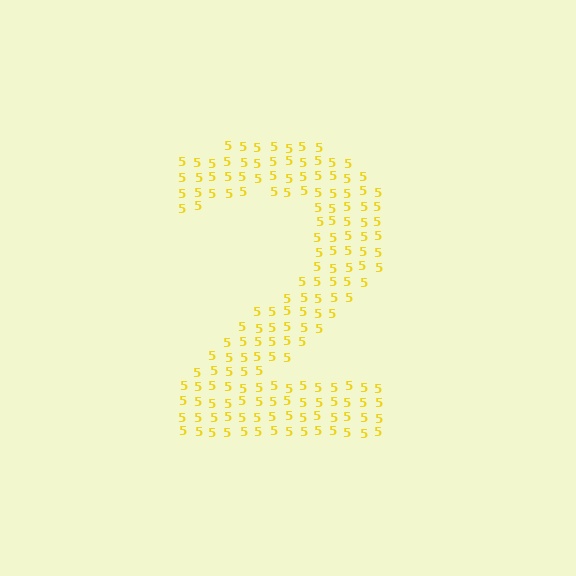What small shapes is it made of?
It is made of small digit 5's.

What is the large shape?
The large shape is the digit 2.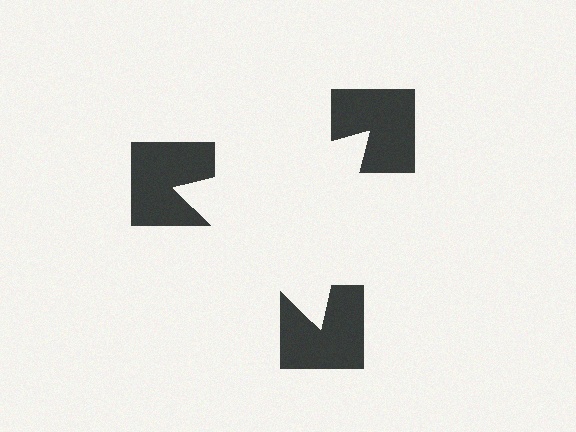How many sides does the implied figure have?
3 sides.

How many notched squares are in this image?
There are 3 — one at each vertex of the illusory triangle.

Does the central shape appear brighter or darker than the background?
It typically appears slightly brighter than the background, even though no actual brightness change is drawn.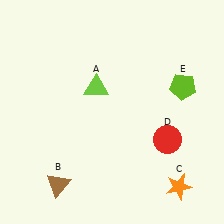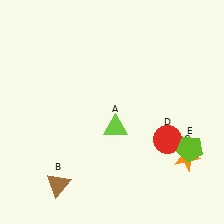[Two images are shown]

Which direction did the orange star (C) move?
The orange star (C) moved up.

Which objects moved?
The objects that moved are: the lime triangle (A), the orange star (C), the lime pentagon (E).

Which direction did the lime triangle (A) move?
The lime triangle (A) moved down.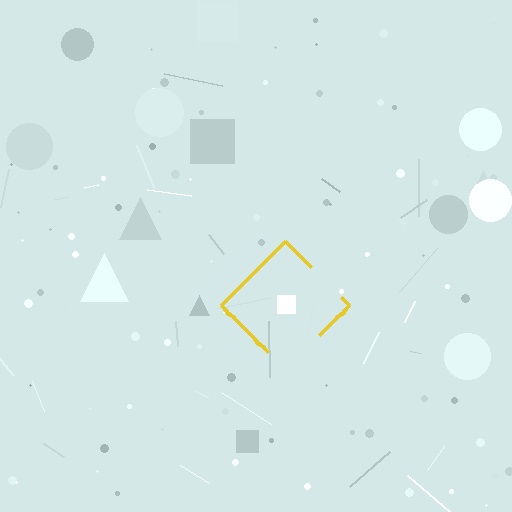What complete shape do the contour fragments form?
The contour fragments form a diamond.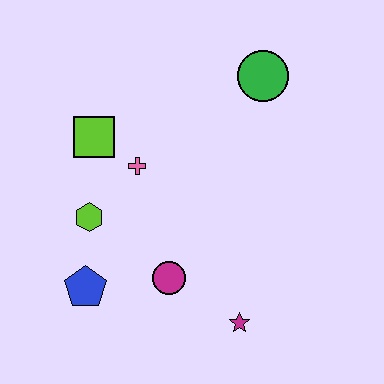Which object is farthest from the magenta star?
The green circle is farthest from the magenta star.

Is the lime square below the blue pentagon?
No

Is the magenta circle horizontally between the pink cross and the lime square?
No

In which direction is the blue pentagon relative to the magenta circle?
The blue pentagon is to the left of the magenta circle.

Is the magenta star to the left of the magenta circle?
No